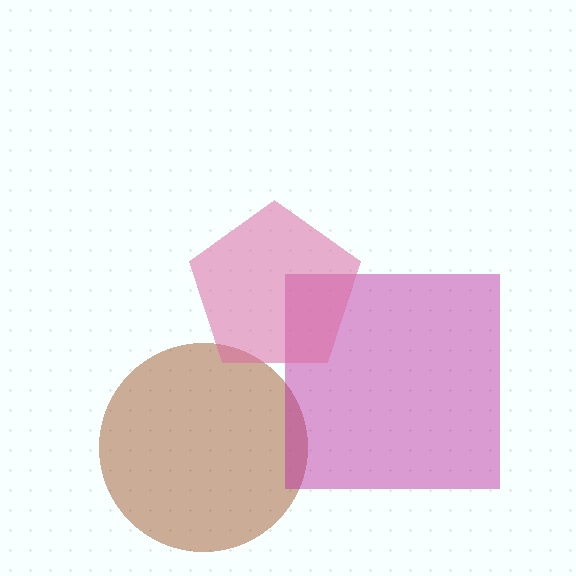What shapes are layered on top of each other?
The layered shapes are: a brown circle, a magenta square, a pink pentagon.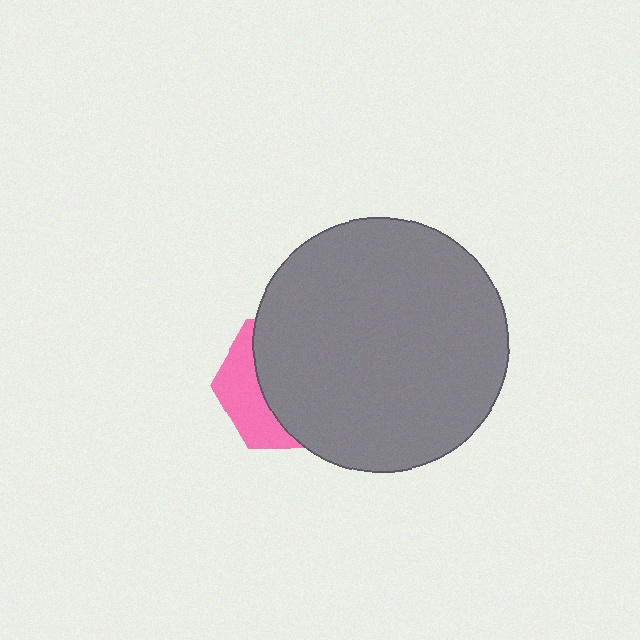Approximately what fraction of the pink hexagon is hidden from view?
Roughly 68% of the pink hexagon is hidden behind the gray circle.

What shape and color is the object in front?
The object in front is a gray circle.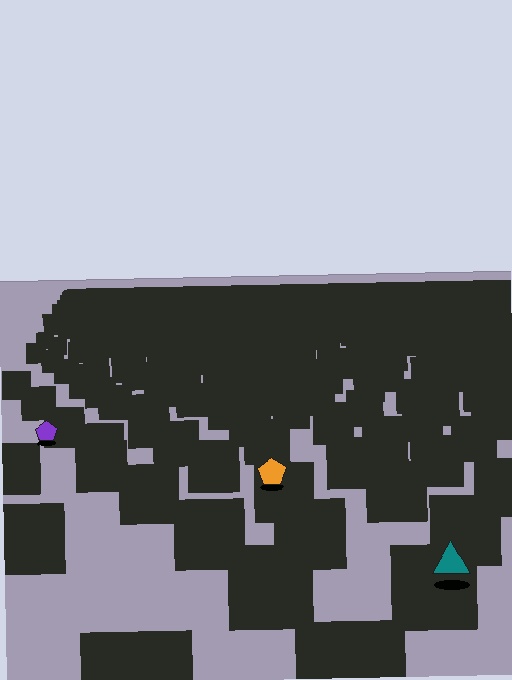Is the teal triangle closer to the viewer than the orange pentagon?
Yes. The teal triangle is closer — you can tell from the texture gradient: the ground texture is coarser near it.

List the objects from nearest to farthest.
From nearest to farthest: the teal triangle, the orange pentagon, the purple pentagon.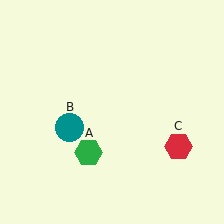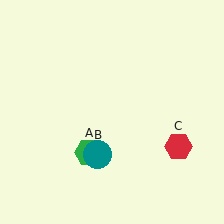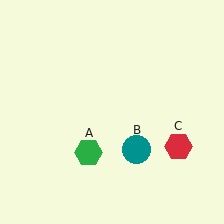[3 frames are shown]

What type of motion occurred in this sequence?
The teal circle (object B) rotated counterclockwise around the center of the scene.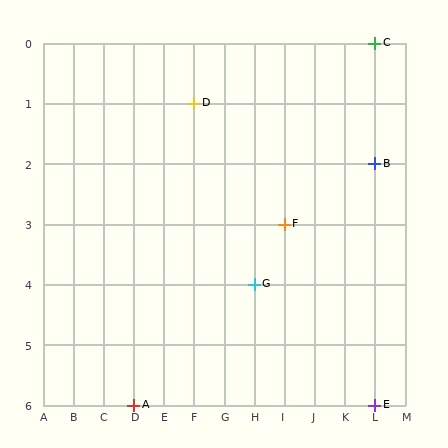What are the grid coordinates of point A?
Point A is at grid coordinates (D, 6).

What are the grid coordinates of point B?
Point B is at grid coordinates (L, 2).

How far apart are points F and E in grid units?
Points F and E are 3 columns and 3 rows apart (about 4.2 grid units diagonally).